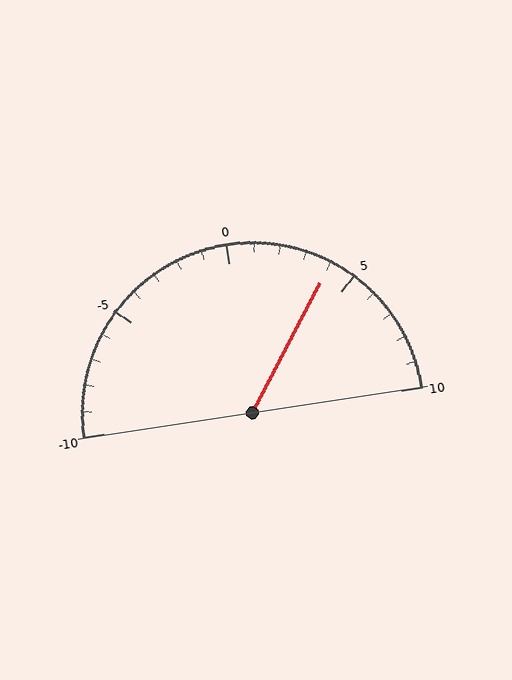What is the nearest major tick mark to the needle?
The nearest major tick mark is 5.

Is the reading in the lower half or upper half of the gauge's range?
The reading is in the upper half of the range (-10 to 10).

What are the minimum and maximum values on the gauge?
The gauge ranges from -10 to 10.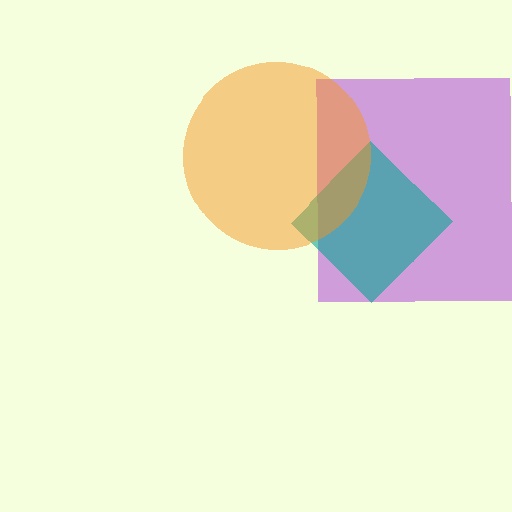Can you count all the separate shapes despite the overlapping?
Yes, there are 3 separate shapes.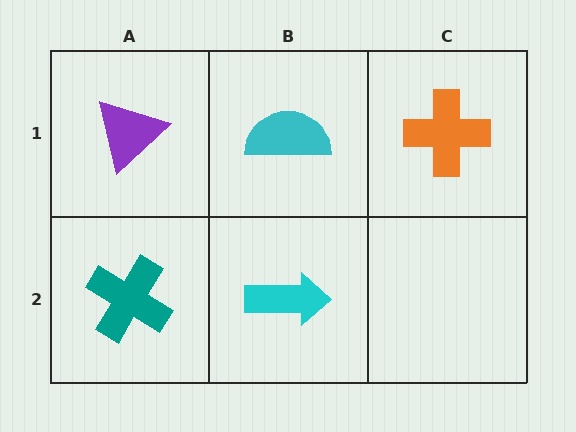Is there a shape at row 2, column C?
No, that cell is empty.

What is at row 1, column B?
A cyan semicircle.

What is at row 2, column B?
A cyan arrow.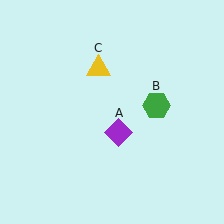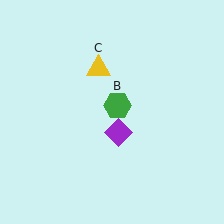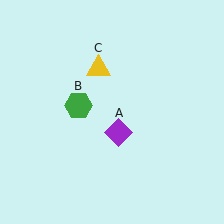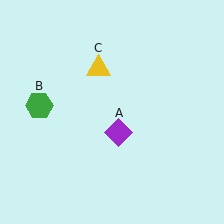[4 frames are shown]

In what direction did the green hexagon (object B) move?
The green hexagon (object B) moved left.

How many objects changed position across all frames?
1 object changed position: green hexagon (object B).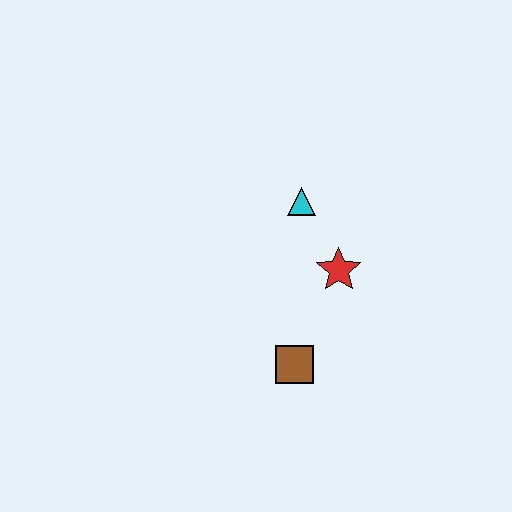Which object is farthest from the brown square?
The cyan triangle is farthest from the brown square.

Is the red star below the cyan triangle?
Yes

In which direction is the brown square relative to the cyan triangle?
The brown square is below the cyan triangle.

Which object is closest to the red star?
The cyan triangle is closest to the red star.